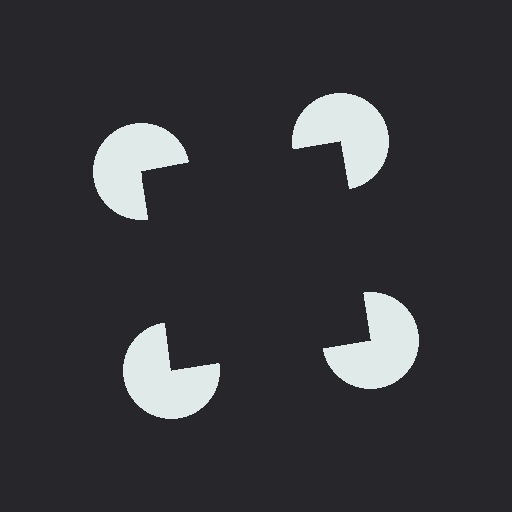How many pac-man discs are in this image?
There are 4 — one at each vertex of the illusory square.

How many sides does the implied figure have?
4 sides.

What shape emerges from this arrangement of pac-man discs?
An illusory square — its edges are inferred from the aligned wedge cuts in the pac-man discs, not physically drawn.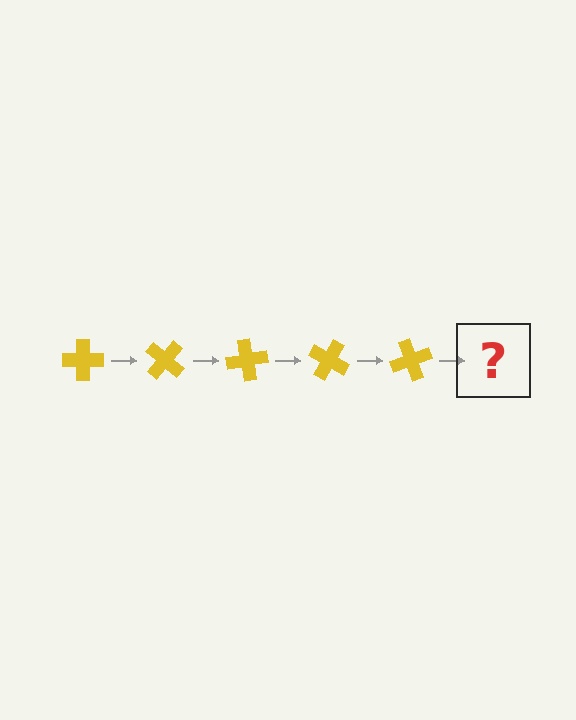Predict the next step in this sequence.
The next step is a yellow cross rotated 200 degrees.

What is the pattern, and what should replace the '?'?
The pattern is that the cross rotates 40 degrees each step. The '?' should be a yellow cross rotated 200 degrees.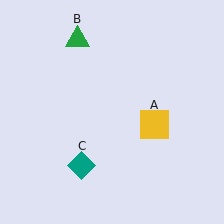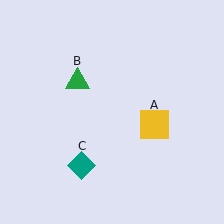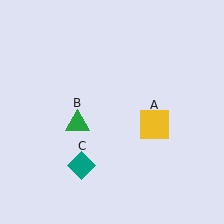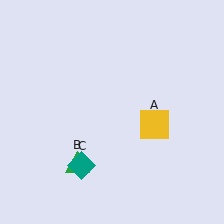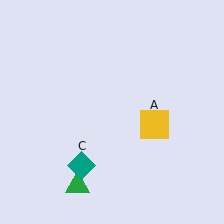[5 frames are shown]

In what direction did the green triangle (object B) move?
The green triangle (object B) moved down.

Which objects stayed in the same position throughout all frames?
Yellow square (object A) and teal diamond (object C) remained stationary.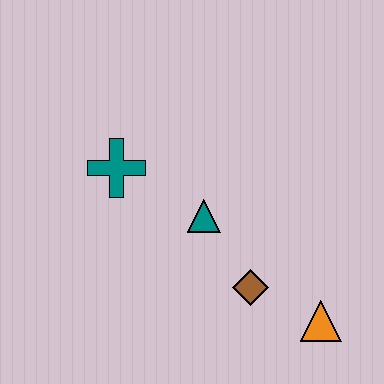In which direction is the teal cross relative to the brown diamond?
The teal cross is to the left of the brown diamond.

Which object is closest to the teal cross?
The teal triangle is closest to the teal cross.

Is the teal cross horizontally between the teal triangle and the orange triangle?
No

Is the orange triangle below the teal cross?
Yes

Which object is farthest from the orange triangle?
The teal cross is farthest from the orange triangle.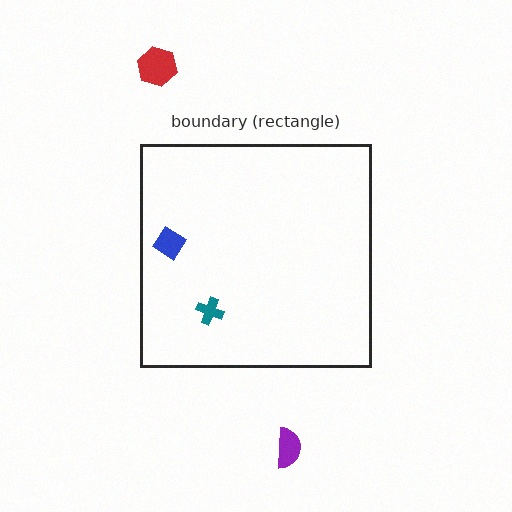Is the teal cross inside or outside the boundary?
Inside.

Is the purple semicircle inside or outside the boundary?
Outside.